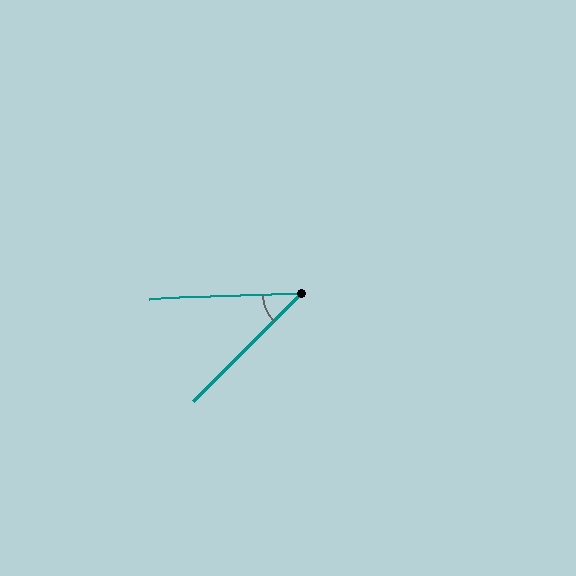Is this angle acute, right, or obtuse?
It is acute.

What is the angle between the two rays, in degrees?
Approximately 43 degrees.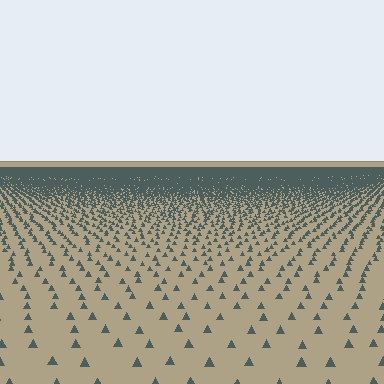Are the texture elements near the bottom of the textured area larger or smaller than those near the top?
Larger. Near the bottom, elements are closer to the viewer and appear at a bigger on-screen size.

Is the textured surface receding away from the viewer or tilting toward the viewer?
The surface is receding away from the viewer. Texture elements get smaller and denser toward the top.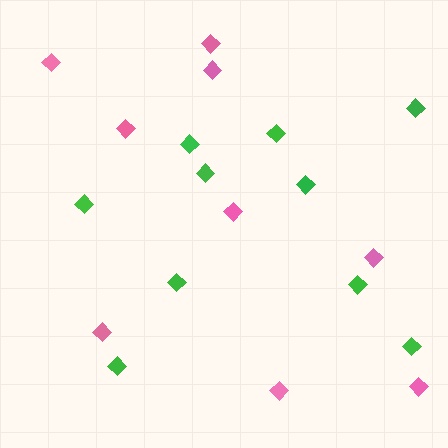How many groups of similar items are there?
There are 2 groups: one group of green diamonds (10) and one group of pink diamonds (9).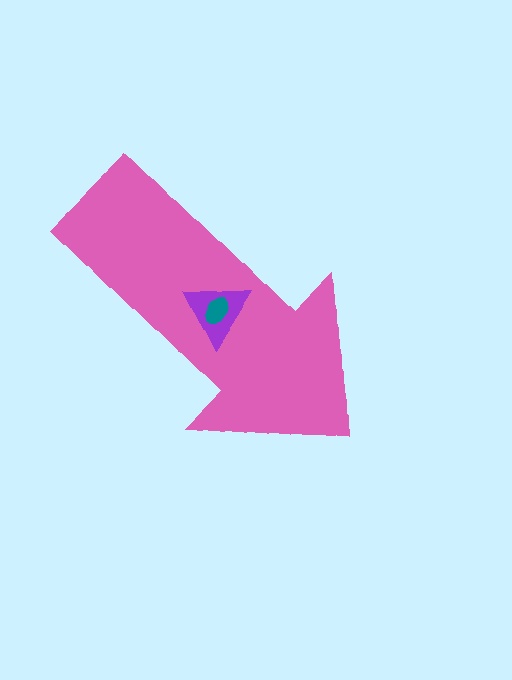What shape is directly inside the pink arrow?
The purple triangle.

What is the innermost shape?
The teal ellipse.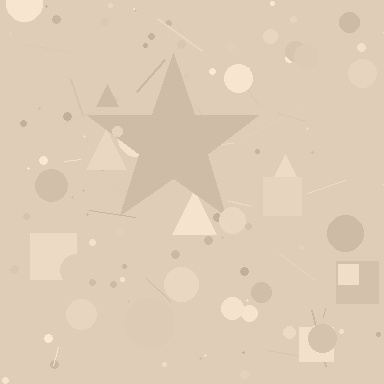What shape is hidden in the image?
A star is hidden in the image.